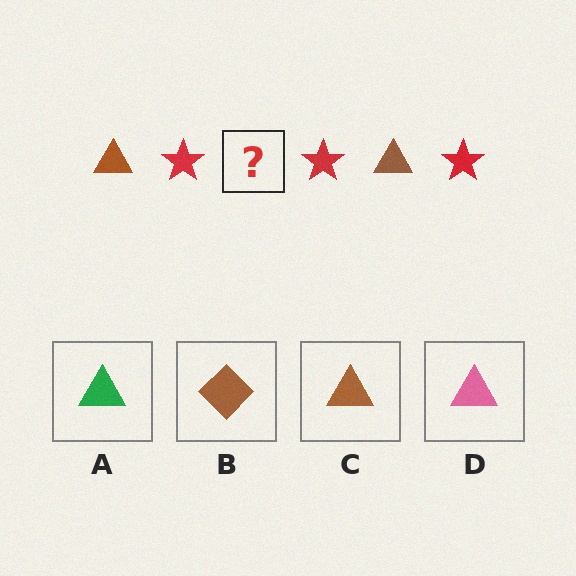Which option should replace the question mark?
Option C.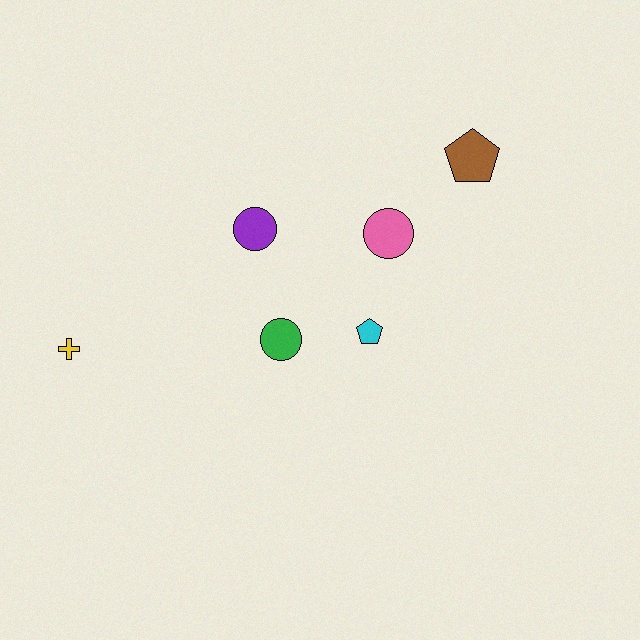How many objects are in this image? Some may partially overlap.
There are 6 objects.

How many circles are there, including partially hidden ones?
There are 3 circles.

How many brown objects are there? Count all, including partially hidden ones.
There is 1 brown object.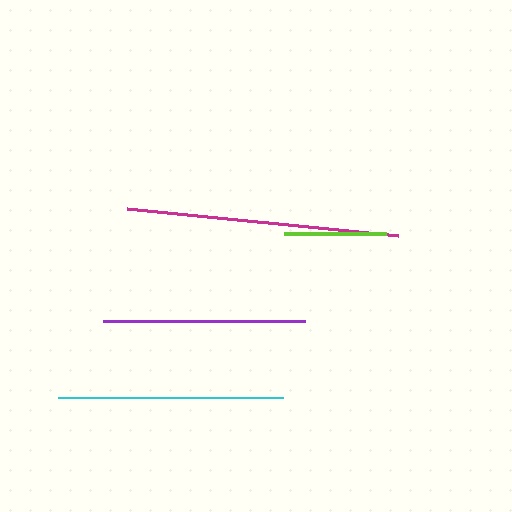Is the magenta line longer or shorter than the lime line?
The magenta line is longer than the lime line.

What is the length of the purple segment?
The purple segment is approximately 202 pixels long.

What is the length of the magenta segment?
The magenta segment is approximately 273 pixels long.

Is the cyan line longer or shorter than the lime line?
The cyan line is longer than the lime line.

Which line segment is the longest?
The magenta line is the longest at approximately 273 pixels.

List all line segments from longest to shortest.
From longest to shortest: magenta, cyan, purple, lime.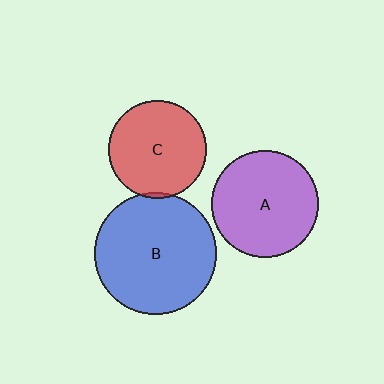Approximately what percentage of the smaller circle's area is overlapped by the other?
Approximately 5%.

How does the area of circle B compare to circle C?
Approximately 1.6 times.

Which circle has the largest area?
Circle B (blue).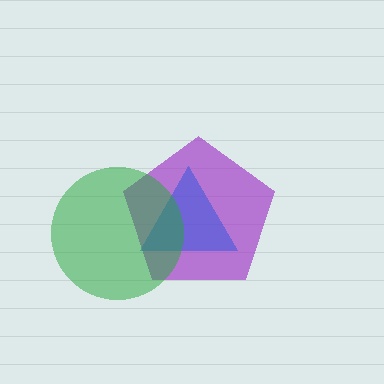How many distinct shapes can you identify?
There are 3 distinct shapes: a purple pentagon, a blue triangle, a green circle.